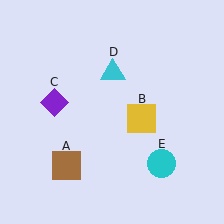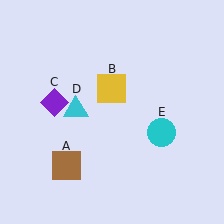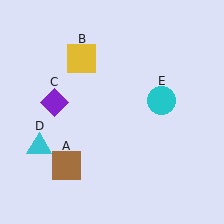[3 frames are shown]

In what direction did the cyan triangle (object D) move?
The cyan triangle (object D) moved down and to the left.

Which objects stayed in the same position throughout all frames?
Brown square (object A) and purple diamond (object C) remained stationary.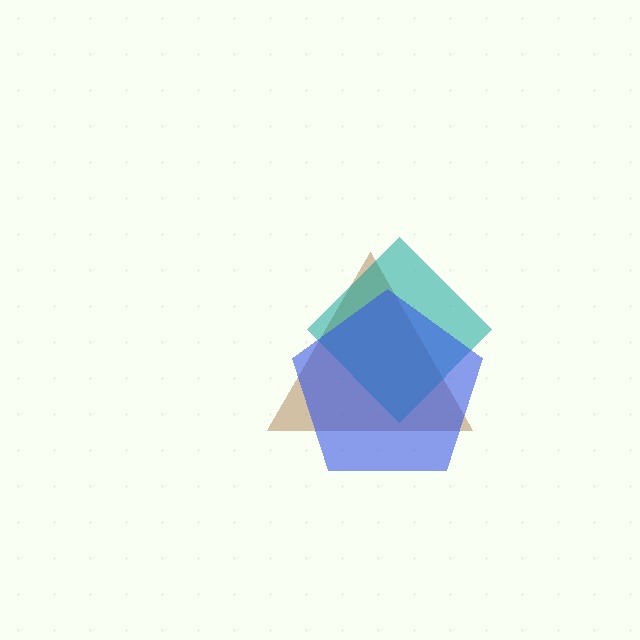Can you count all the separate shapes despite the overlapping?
Yes, there are 3 separate shapes.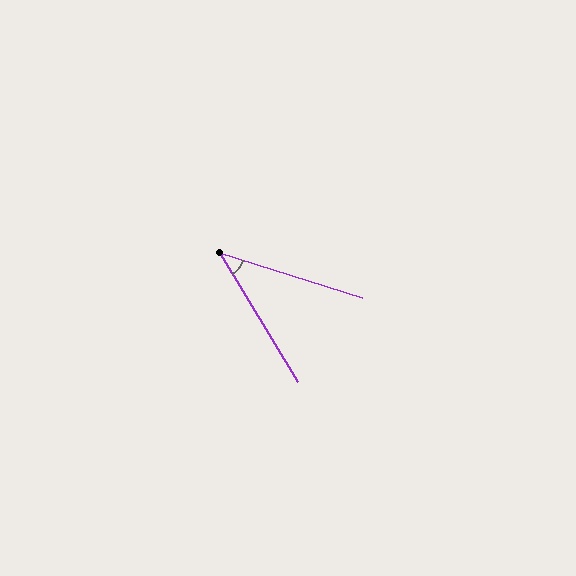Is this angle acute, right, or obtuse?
It is acute.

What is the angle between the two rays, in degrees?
Approximately 41 degrees.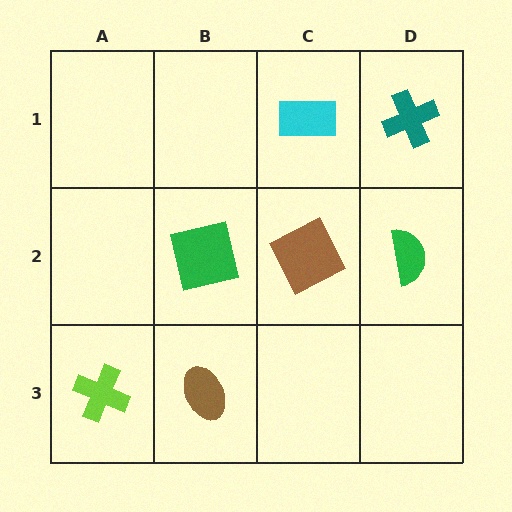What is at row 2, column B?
A green square.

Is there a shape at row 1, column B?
No, that cell is empty.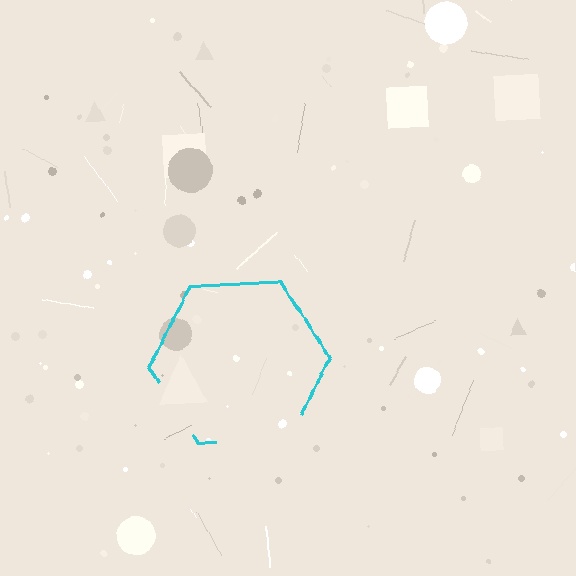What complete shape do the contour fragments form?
The contour fragments form a hexagon.